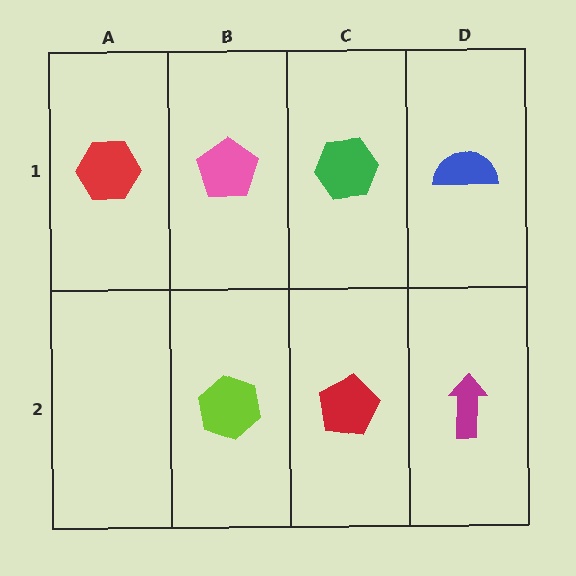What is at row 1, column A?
A red hexagon.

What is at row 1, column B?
A pink pentagon.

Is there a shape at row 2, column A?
No, that cell is empty.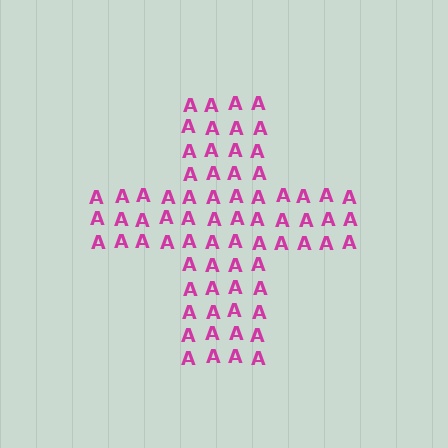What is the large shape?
The large shape is a cross.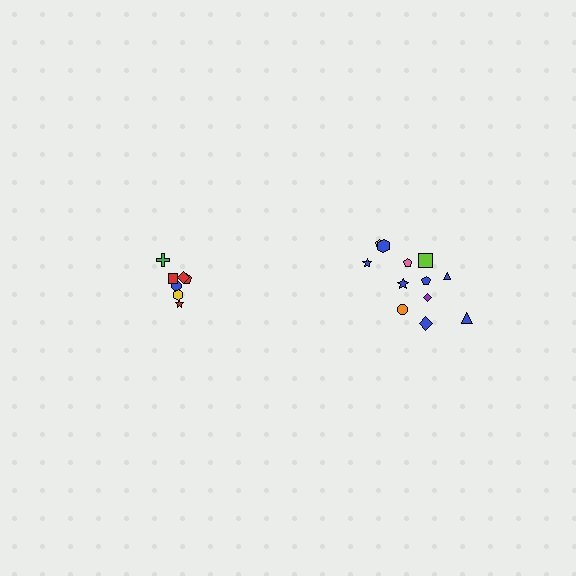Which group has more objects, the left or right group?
The right group.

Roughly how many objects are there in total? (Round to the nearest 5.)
Roughly 20 objects in total.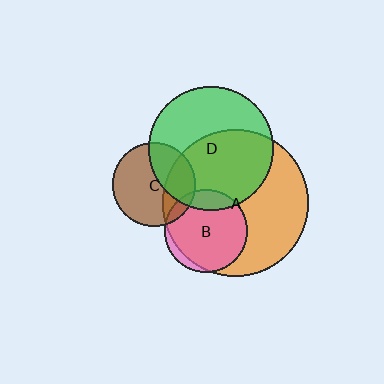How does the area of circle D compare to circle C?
Approximately 2.2 times.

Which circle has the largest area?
Circle A (orange).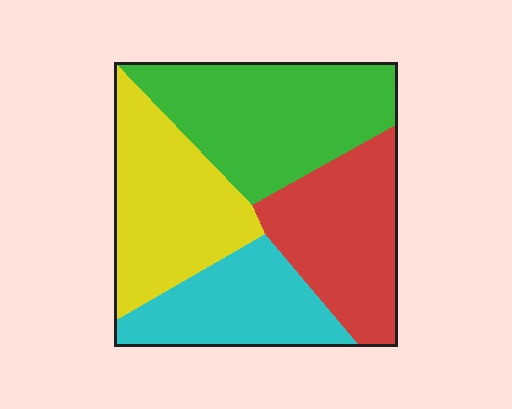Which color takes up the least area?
Cyan, at roughly 20%.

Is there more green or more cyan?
Green.